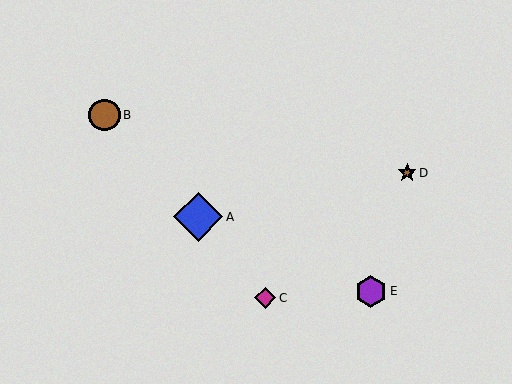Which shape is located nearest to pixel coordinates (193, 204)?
The blue diamond (labeled A) at (198, 217) is nearest to that location.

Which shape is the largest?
The blue diamond (labeled A) is the largest.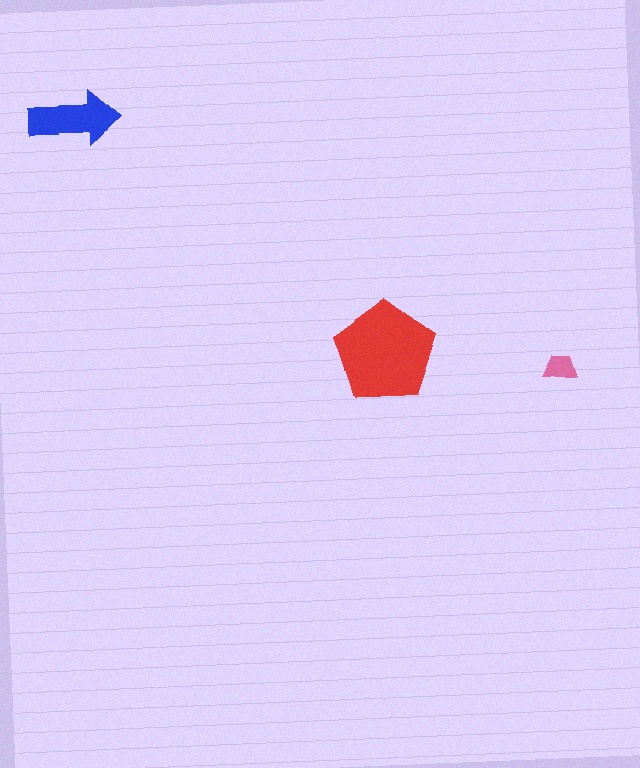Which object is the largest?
The red pentagon.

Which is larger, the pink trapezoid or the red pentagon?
The red pentagon.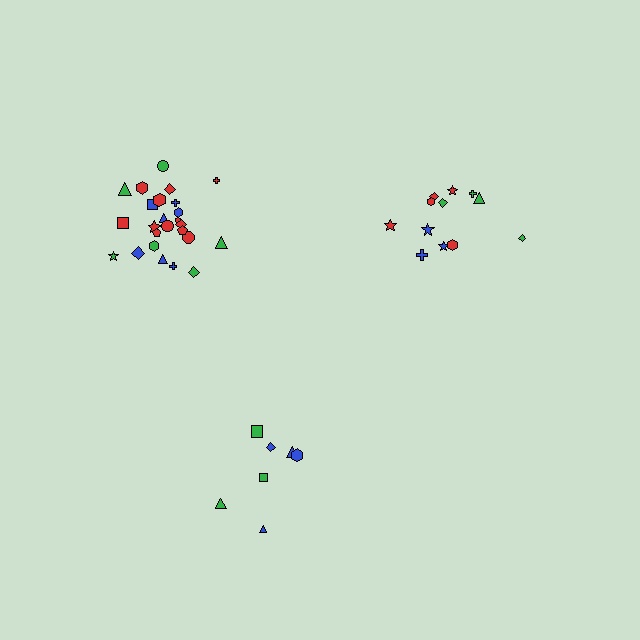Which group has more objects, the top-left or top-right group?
The top-left group.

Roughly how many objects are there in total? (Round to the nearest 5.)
Roughly 45 objects in total.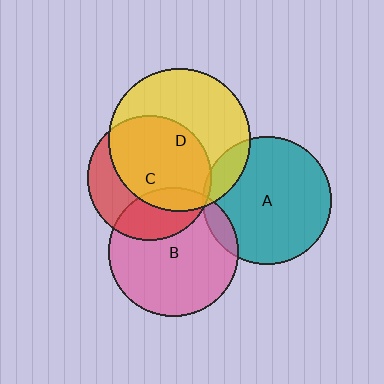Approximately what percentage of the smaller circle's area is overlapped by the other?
Approximately 10%.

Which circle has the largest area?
Circle D (yellow).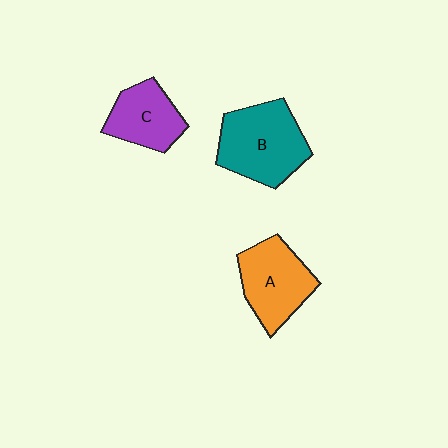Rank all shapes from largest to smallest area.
From largest to smallest: B (teal), A (orange), C (purple).